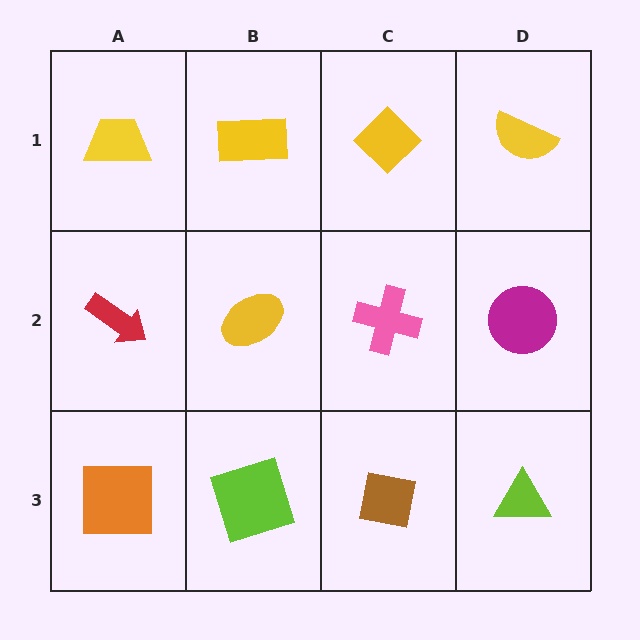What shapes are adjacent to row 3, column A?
A red arrow (row 2, column A), a lime square (row 3, column B).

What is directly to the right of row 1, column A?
A yellow rectangle.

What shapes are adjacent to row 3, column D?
A magenta circle (row 2, column D), a brown square (row 3, column C).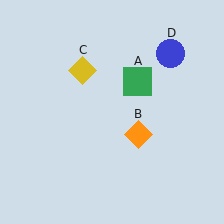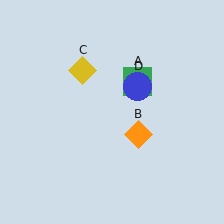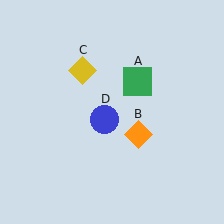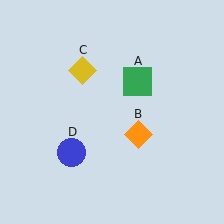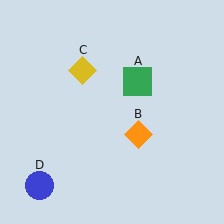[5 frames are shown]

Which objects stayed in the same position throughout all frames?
Green square (object A) and orange diamond (object B) and yellow diamond (object C) remained stationary.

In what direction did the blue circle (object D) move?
The blue circle (object D) moved down and to the left.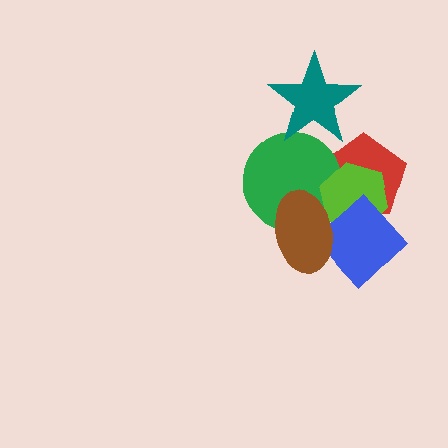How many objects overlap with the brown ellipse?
4 objects overlap with the brown ellipse.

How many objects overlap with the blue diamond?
4 objects overlap with the blue diamond.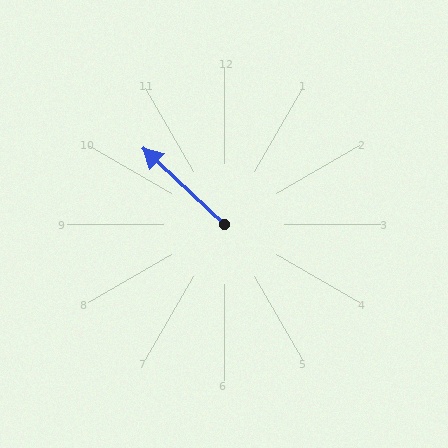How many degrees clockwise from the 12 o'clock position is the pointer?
Approximately 313 degrees.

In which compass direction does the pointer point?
Northwest.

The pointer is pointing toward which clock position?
Roughly 10 o'clock.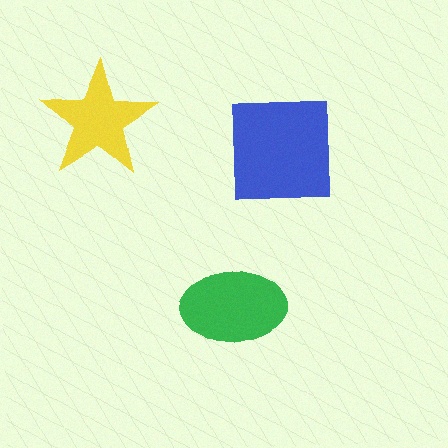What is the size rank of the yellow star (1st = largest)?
3rd.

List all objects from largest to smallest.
The blue square, the green ellipse, the yellow star.